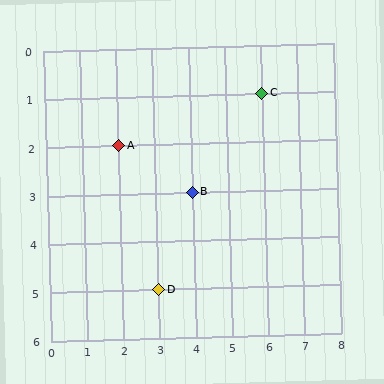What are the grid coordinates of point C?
Point C is at grid coordinates (6, 1).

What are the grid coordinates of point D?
Point D is at grid coordinates (3, 5).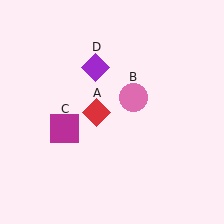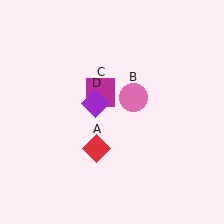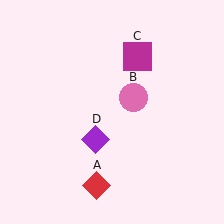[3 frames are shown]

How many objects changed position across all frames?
3 objects changed position: red diamond (object A), magenta square (object C), purple diamond (object D).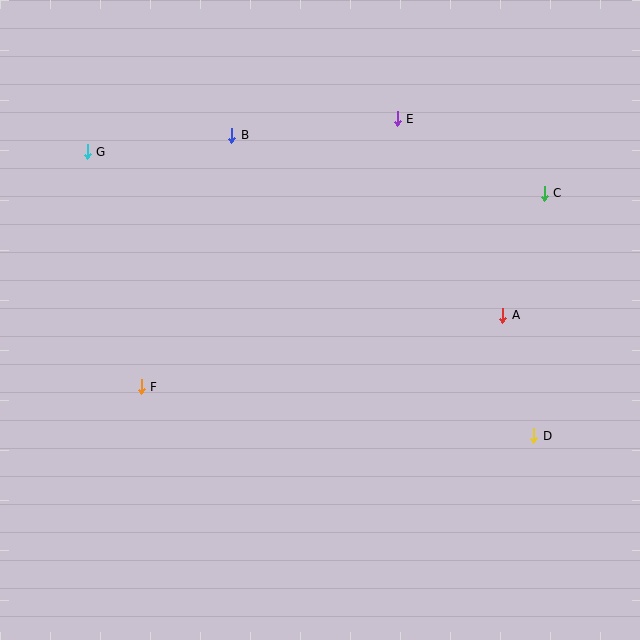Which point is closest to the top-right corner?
Point C is closest to the top-right corner.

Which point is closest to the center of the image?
Point A at (503, 315) is closest to the center.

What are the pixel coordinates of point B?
Point B is at (232, 135).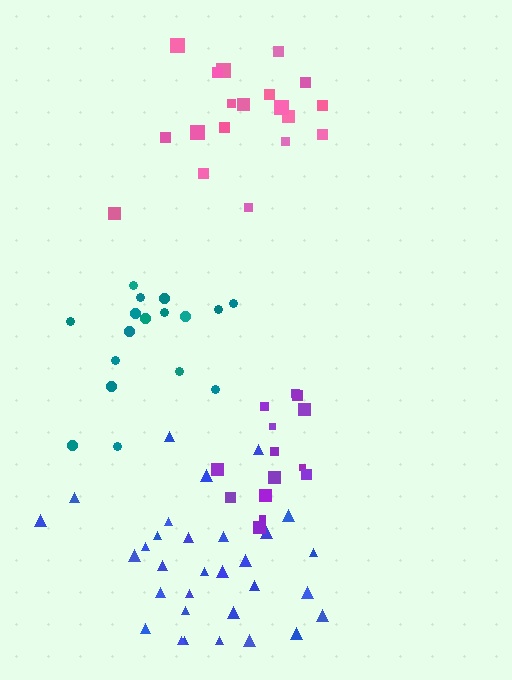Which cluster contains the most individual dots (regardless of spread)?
Blue (31).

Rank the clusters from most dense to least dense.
purple, teal, blue, pink.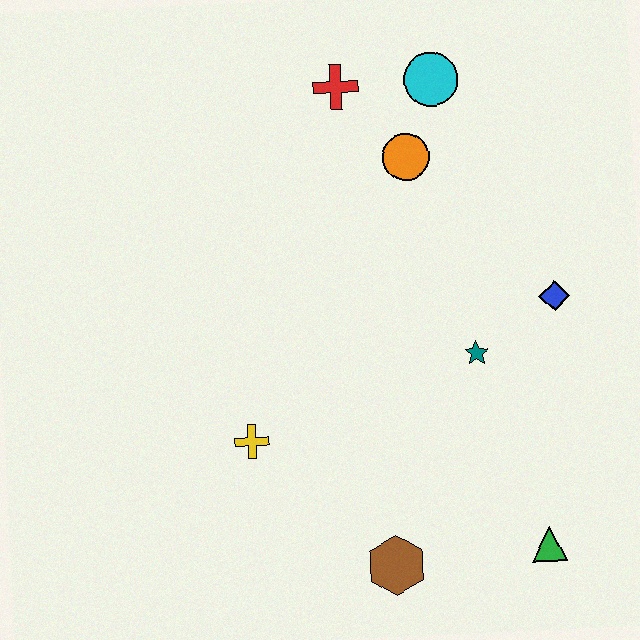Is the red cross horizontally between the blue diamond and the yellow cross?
Yes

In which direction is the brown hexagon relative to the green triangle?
The brown hexagon is to the left of the green triangle.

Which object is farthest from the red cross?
The green triangle is farthest from the red cross.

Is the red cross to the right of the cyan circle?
No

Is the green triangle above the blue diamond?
No